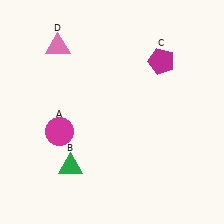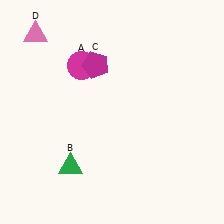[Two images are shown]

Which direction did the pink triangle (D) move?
The pink triangle (D) moved left.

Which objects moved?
The objects that moved are: the magenta circle (A), the magenta pentagon (C), the pink triangle (D).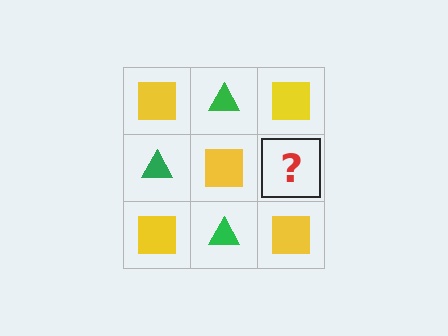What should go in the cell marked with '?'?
The missing cell should contain a green triangle.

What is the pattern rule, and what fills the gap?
The rule is that it alternates yellow square and green triangle in a checkerboard pattern. The gap should be filled with a green triangle.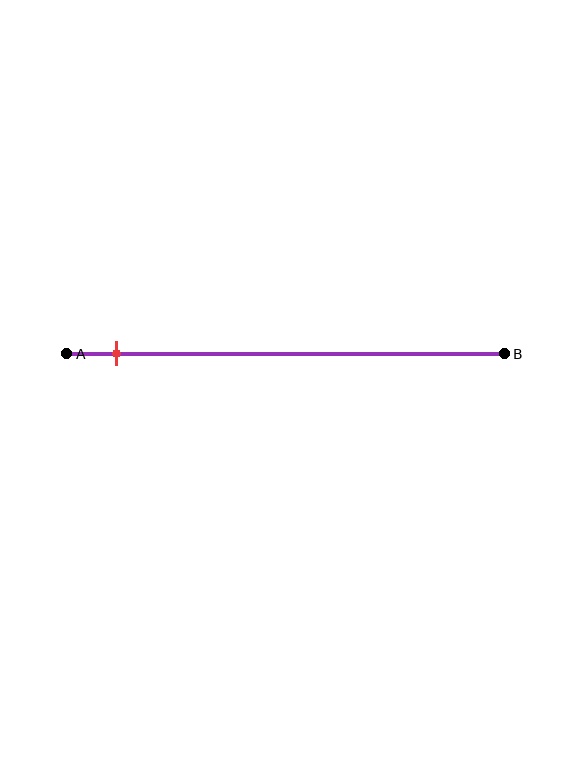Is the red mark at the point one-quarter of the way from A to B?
No, the mark is at about 10% from A, not at the 25% one-quarter point.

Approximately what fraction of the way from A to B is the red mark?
The red mark is approximately 10% of the way from A to B.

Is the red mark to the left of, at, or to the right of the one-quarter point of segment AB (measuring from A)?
The red mark is to the left of the one-quarter point of segment AB.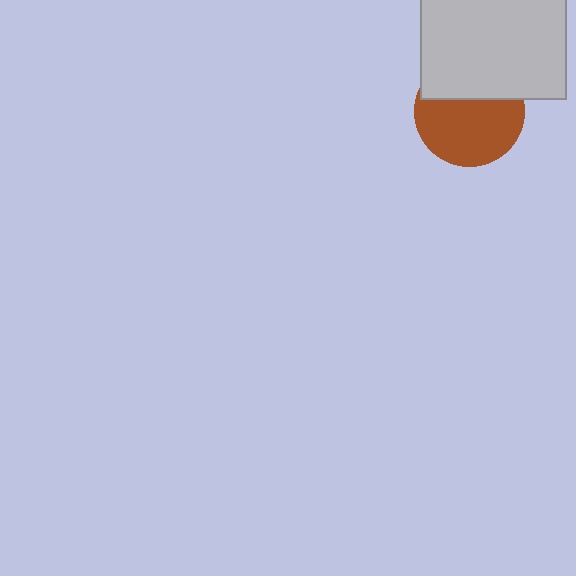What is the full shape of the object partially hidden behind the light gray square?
The partially hidden object is a brown circle.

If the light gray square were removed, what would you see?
You would see the complete brown circle.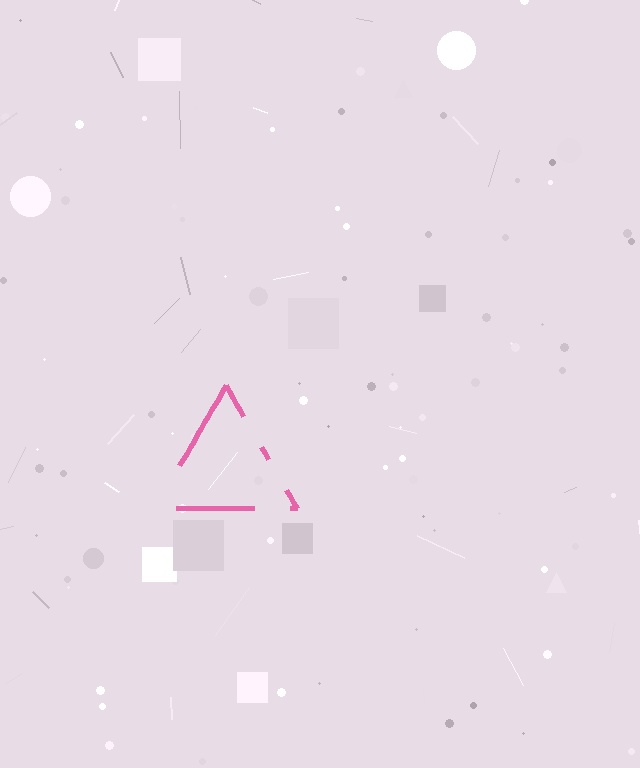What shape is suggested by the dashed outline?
The dashed outline suggests a triangle.